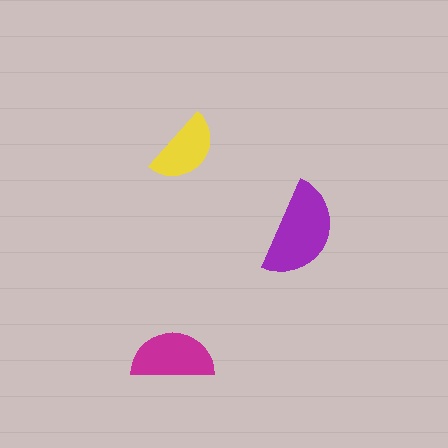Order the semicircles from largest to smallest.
the purple one, the magenta one, the yellow one.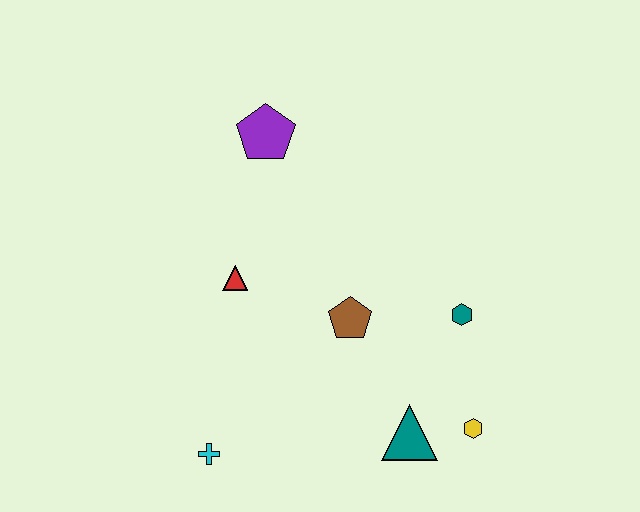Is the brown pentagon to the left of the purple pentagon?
No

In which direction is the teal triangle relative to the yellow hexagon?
The teal triangle is to the left of the yellow hexagon.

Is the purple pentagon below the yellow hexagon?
No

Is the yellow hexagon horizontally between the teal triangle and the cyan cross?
No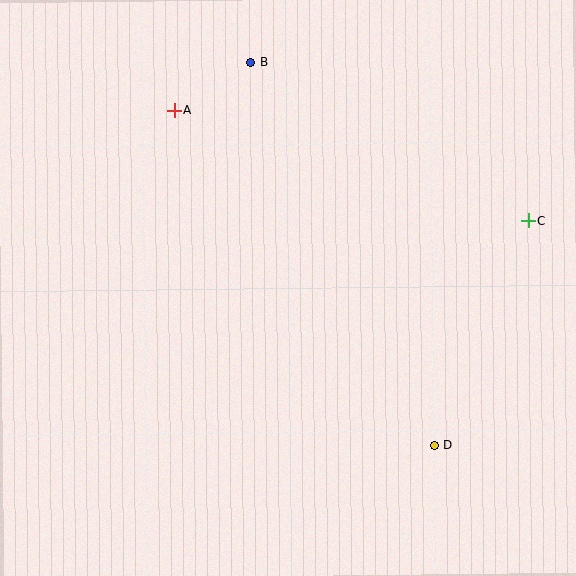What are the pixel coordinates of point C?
Point C is at (529, 221).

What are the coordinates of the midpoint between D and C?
The midpoint between D and C is at (481, 333).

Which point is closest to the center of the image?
Point A at (174, 111) is closest to the center.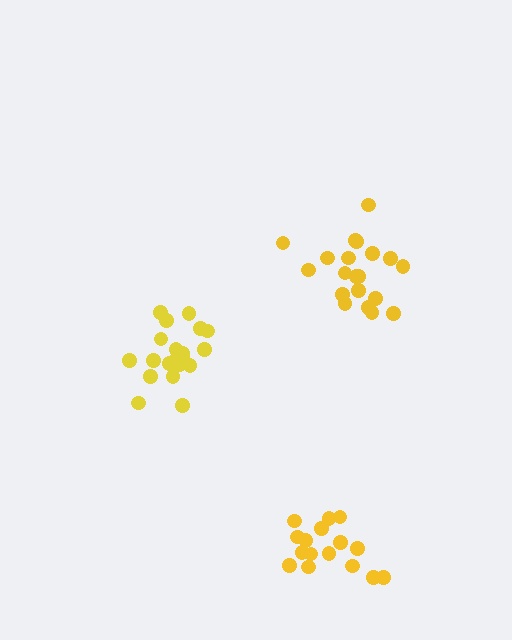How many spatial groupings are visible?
There are 3 spatial groupings.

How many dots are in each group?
Group 1: 16 dots, Group 2: 20 dots, Group 3: 20 dots (56 total).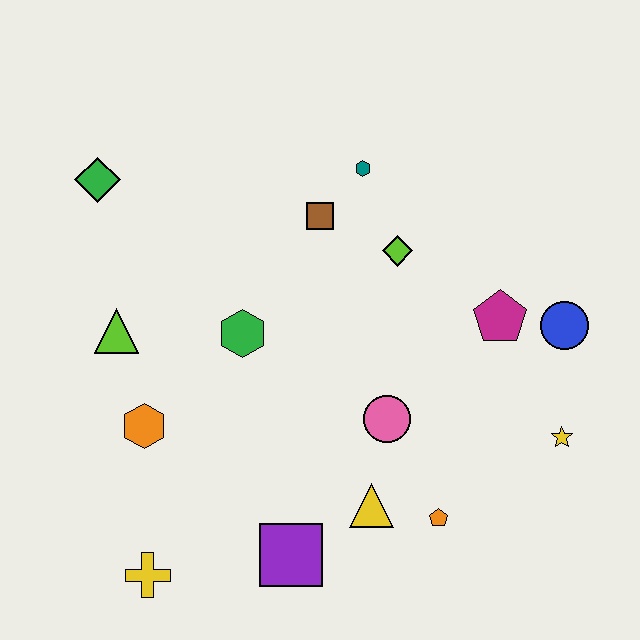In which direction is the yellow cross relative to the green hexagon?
The yellow cross is below the green hexagon.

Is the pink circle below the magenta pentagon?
Yes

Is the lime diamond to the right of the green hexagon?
Yes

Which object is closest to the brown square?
The teal hexagon is closest to the brown square.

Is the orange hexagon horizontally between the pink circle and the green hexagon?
No